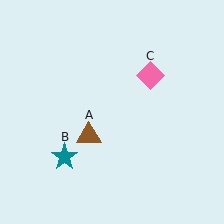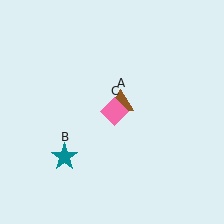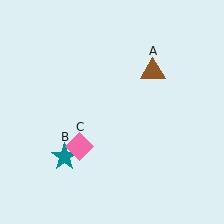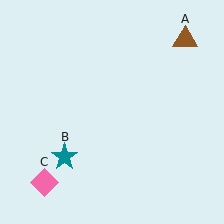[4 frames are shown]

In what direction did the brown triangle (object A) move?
The brown triangle (object A) moved up and to the right.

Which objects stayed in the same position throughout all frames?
Teal star (object B) remained stationary.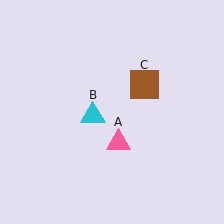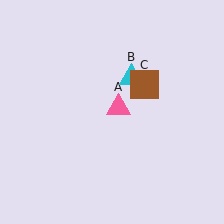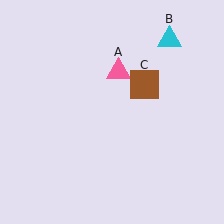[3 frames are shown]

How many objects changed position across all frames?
2 objects changed position: pink triangle (object A), cyan triangle (object B).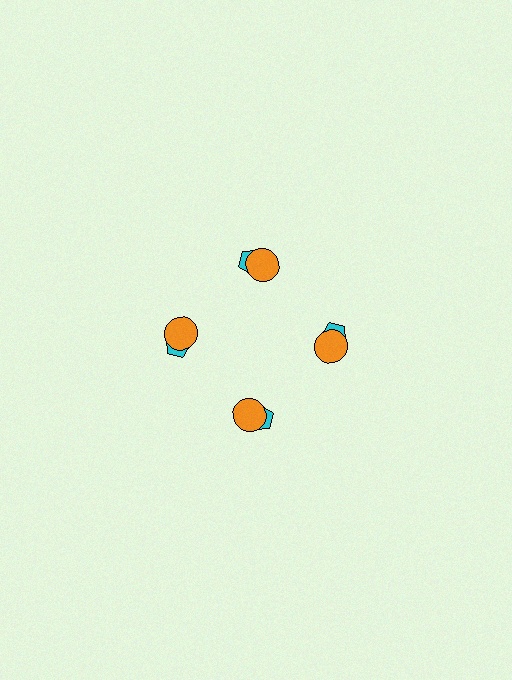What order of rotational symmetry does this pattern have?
This pattern has 4-fold rotational symmetry.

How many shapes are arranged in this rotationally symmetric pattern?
There are 8 shapes, arranged in 4 groups of 2.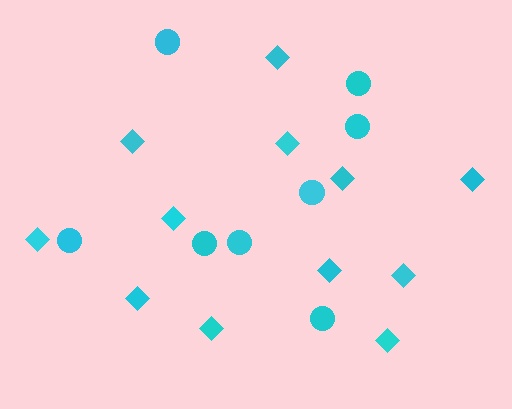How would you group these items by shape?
There are 2 groups: one group of circles (8) and one group of diamonds (12).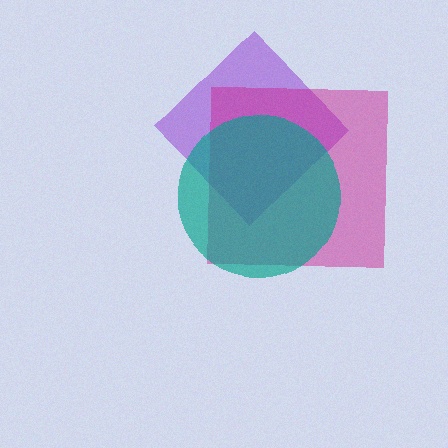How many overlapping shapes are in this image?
There are 3 overlapping shapes in the image.